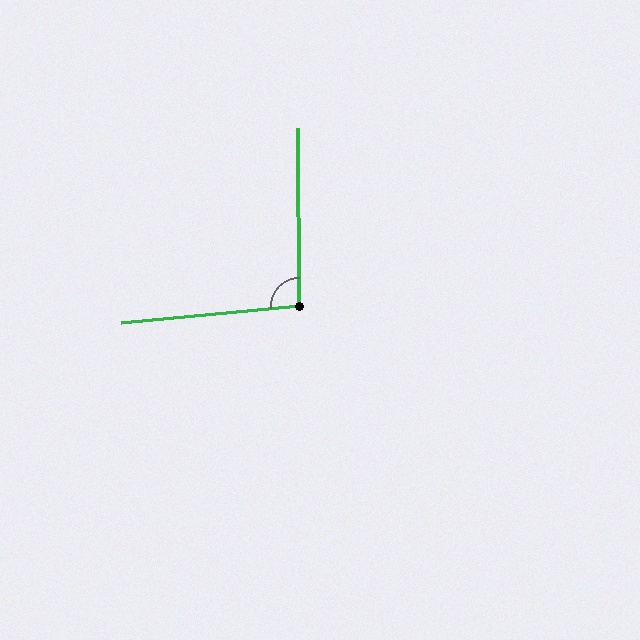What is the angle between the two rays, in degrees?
Approximately 95 degrees.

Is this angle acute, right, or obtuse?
It is obtuse.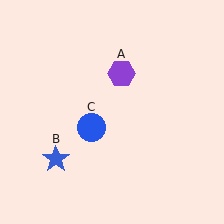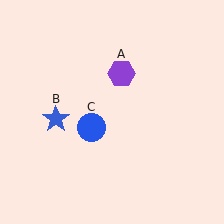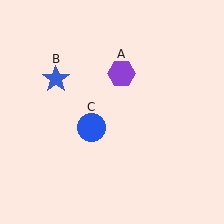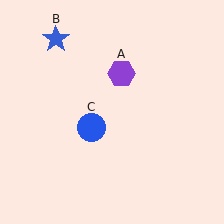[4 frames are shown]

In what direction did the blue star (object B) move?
The blue star (object B) moved up.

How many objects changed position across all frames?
1 object changed position: blue star (object B).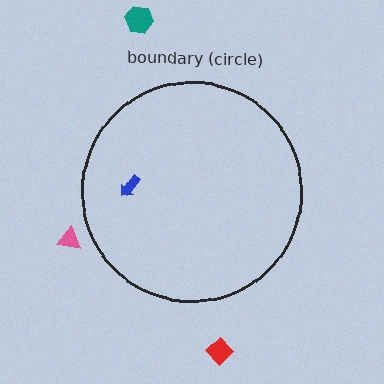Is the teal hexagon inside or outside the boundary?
Outside.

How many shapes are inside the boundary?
1 inside, 3 outside.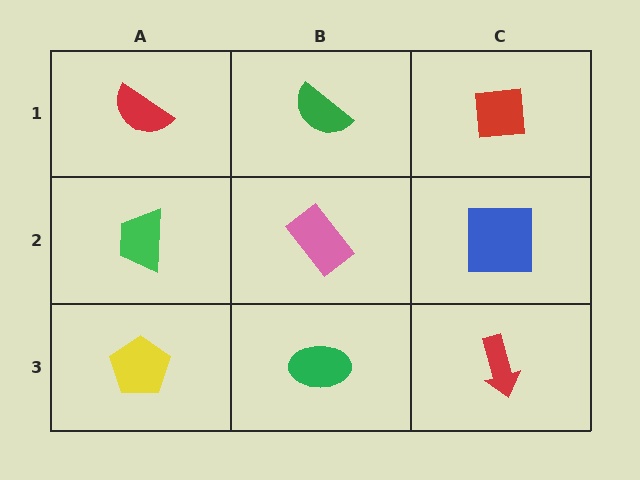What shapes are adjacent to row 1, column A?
A green trapezoid (row 2, column A), a green semicircle (row 1, column B).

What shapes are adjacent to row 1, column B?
A pink rectangle (row 2, column B), a red semicircle (row 1, column A), a red square (row 1, column C).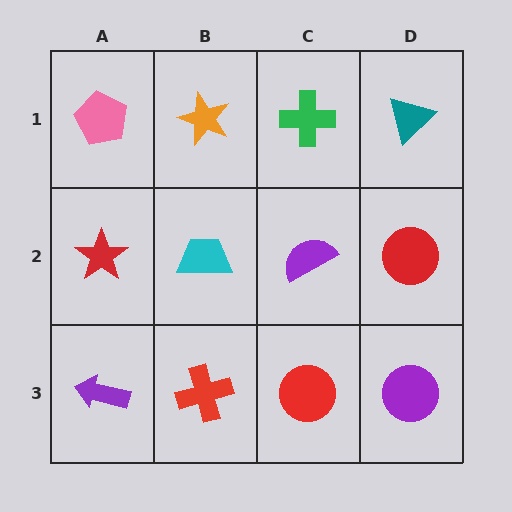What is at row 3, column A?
A purple arrow.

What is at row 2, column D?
A red circle.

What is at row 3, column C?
A red circle.